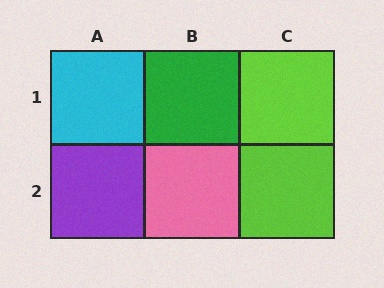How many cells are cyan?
1 cell is cyan.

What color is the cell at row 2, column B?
Pink.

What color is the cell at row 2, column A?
Purple.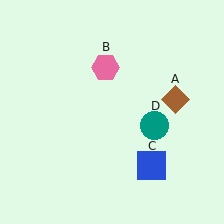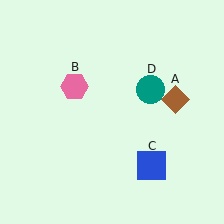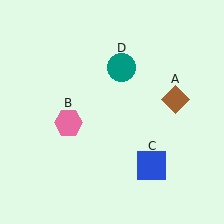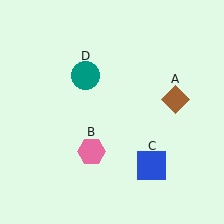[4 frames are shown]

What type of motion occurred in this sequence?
The pink hexagon (object B), teal circle (object D) rotated counterclockwise around the center of the scene.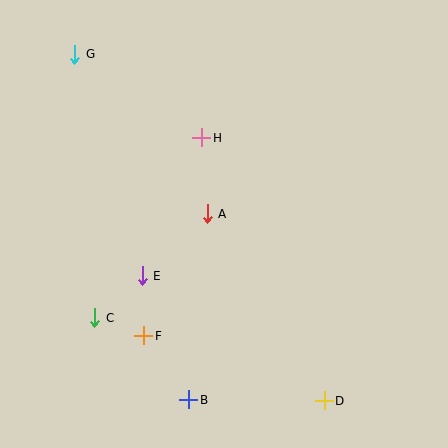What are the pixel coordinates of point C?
Point C is at (95, 318).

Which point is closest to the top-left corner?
Point G is closest to the top-left corner.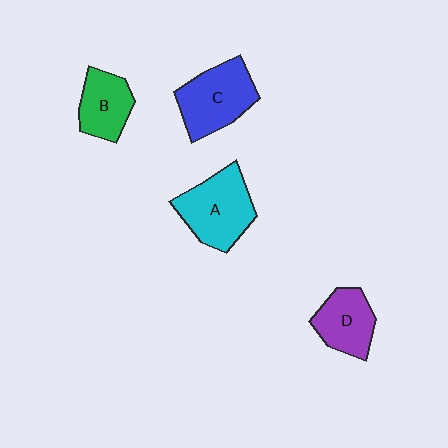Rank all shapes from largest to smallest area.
From largest to smallest: A (cyan), C (blue), D (purple), B (green).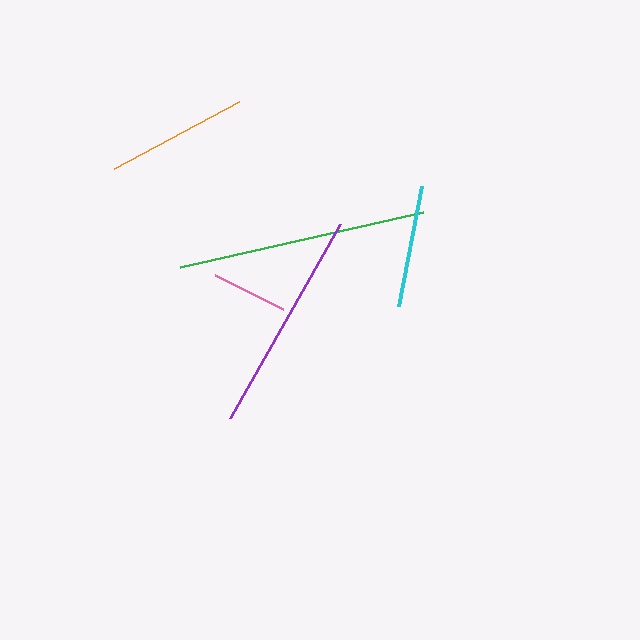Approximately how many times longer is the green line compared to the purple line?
The green line is approximately 1.1 times the length of the purple line.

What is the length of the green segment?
The green segment is approximately 249 pixels long.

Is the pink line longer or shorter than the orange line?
The orange line is longer than the pink line.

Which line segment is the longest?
The green line is the longest at approximately 249 pixels.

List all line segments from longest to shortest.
From longest to shortest: green, purple, orange, cyan, pink.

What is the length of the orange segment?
The orange segment is approximately 141 pixels long.